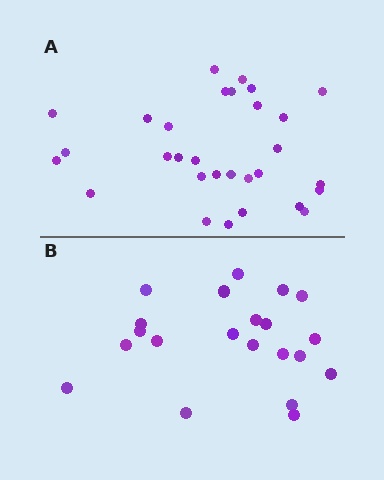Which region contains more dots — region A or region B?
Region A (the top region) has more dots.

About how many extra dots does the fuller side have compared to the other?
Region A has roughly 8 or so more dots than region B.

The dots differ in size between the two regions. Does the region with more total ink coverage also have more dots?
No. Region B has more total ink coverage because its dots are larger, but region A actually contains more individual dots. Total area can be misleading — the number of items is what matters here.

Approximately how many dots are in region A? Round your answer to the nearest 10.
About 30 dots.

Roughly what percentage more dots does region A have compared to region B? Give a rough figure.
About 45% more.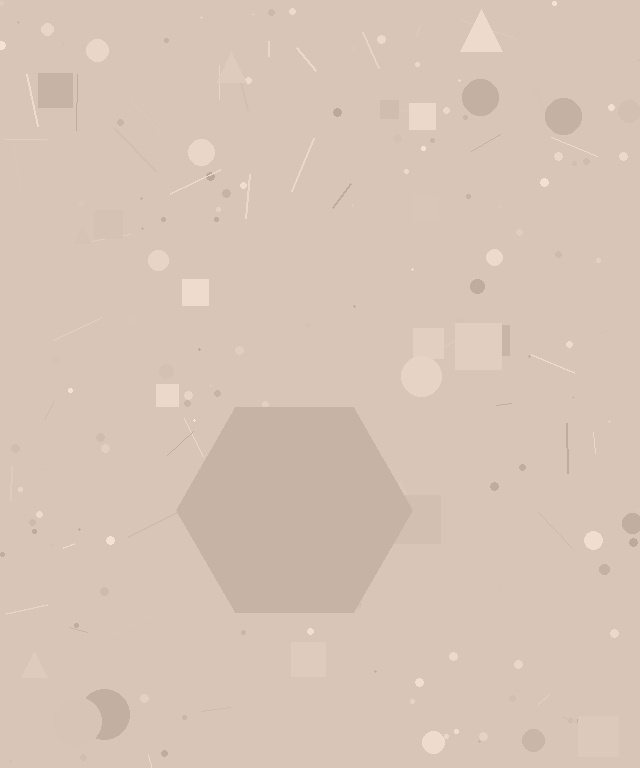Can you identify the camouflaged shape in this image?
The camouflaged shape is a hexagon.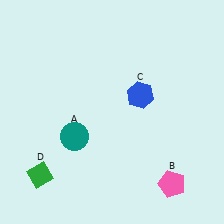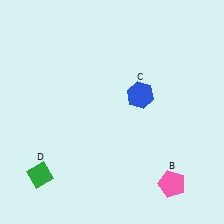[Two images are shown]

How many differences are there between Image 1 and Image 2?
There is 1 difference between the two images.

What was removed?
The teal circle (A) was removed in Image 2.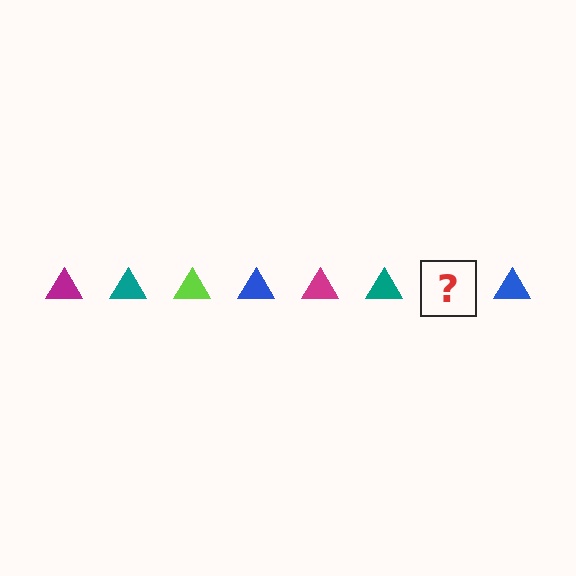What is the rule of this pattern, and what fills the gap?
The rule is that the pattern cycles through magenta, teal, lime, blue triangles. The gap should be filled with a lime triangle.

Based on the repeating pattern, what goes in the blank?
The blank should be a lime triangle.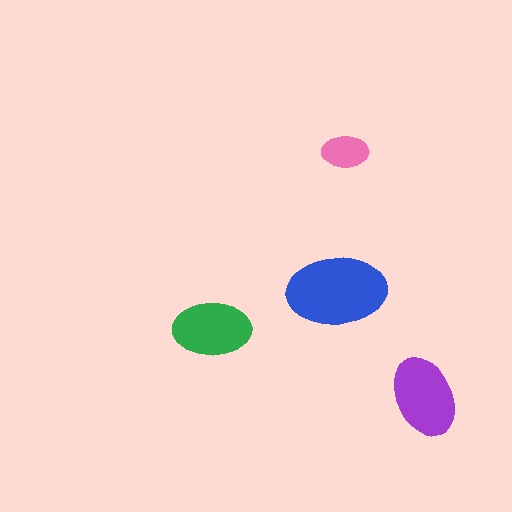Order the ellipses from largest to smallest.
the blue one, the purple one, the green one, the pink one.